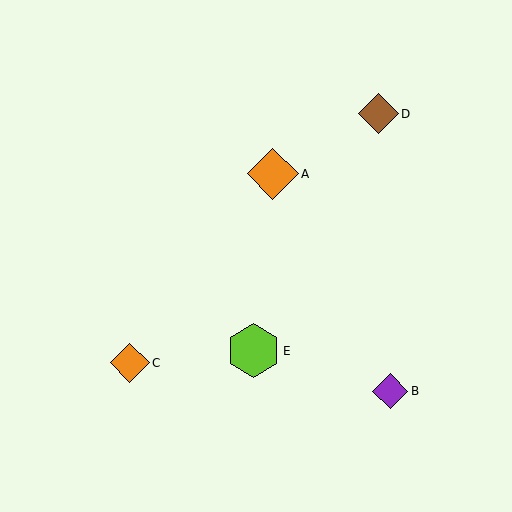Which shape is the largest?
The lime hexagon (labeled E) is the largest.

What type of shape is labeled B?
Shape B is a purple diamond.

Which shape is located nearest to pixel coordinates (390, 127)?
The brown diamond (labeled D) at (379, 114) is nearest to that location.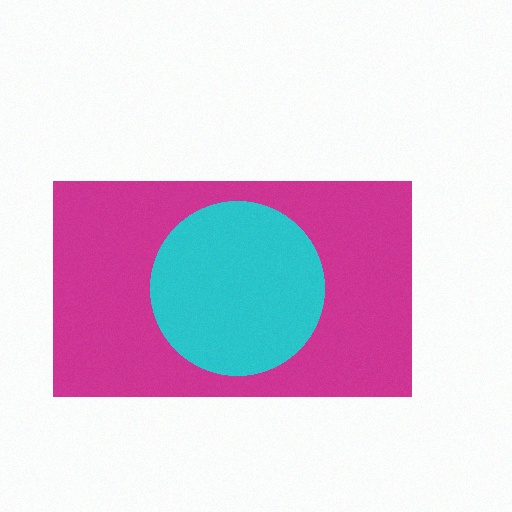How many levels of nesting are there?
2.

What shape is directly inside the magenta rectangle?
The cyan circle.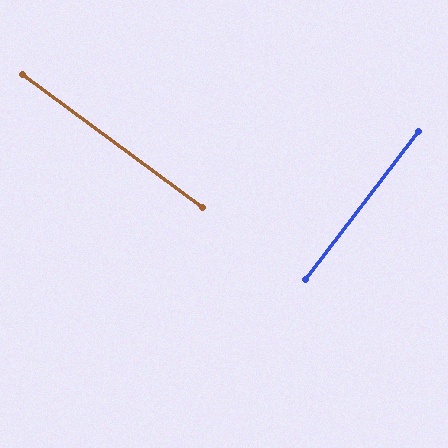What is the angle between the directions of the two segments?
Approximately 89 degrees.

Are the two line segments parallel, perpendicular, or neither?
Perpendicular — they meet at approximately 89°.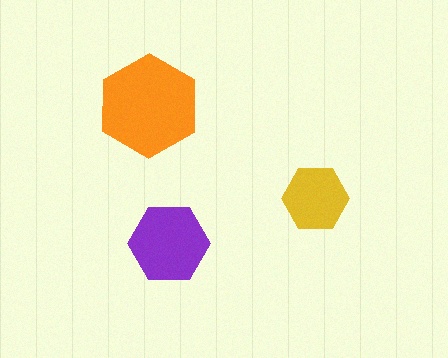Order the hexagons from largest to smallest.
the orange one, the purple one, the yellow one.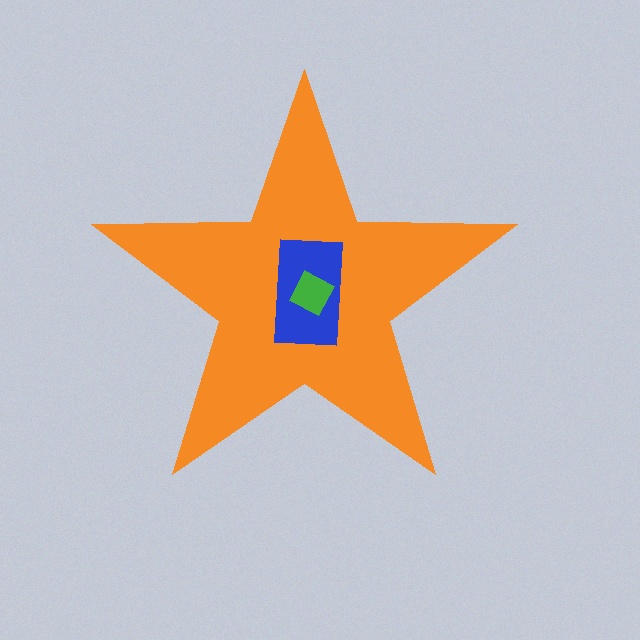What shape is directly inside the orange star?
The blue rectangle.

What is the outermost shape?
The orange star.